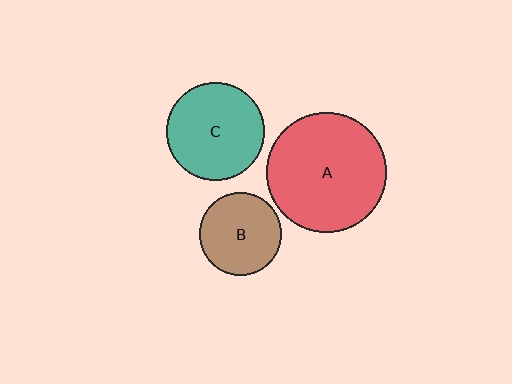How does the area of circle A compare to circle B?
Approximately 2.1 times.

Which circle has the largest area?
Circle A (red).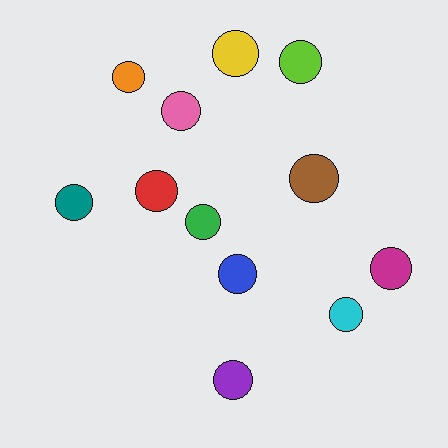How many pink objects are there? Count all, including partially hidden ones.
There is 1 pink object.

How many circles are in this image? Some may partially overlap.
There are 12 circles.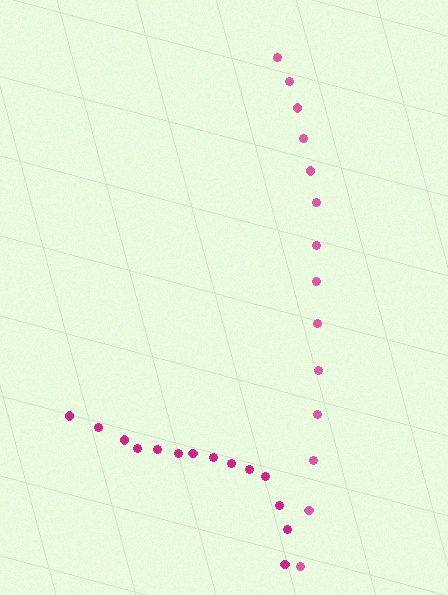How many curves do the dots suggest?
There are 2 distinct paths.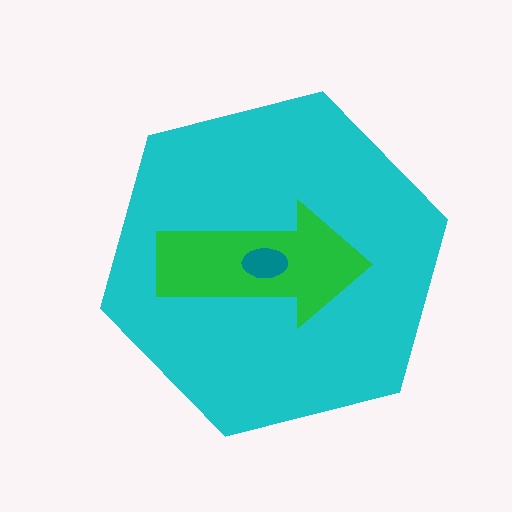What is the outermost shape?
The cyan hexagon.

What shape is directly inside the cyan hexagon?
The green arrow.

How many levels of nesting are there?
3.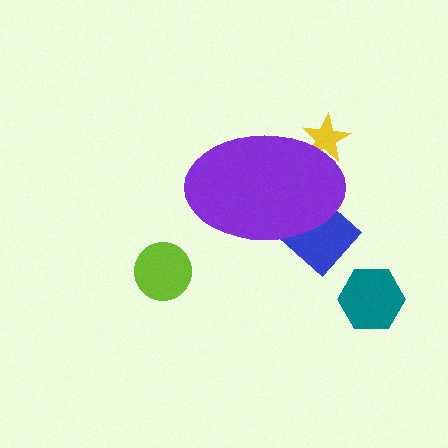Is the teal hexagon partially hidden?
No, the teal hexagon is fully visible.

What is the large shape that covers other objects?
A purple ellipse.